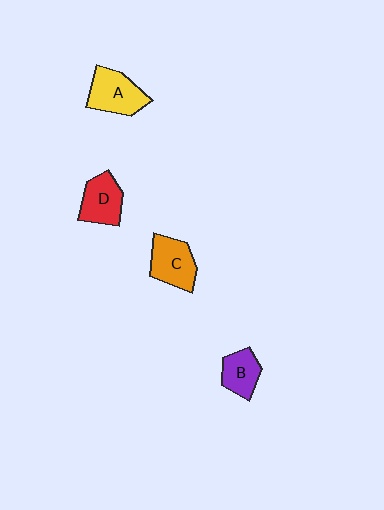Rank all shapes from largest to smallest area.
From largest to smallest: A (yellow), C (orange), D (red), B (purple).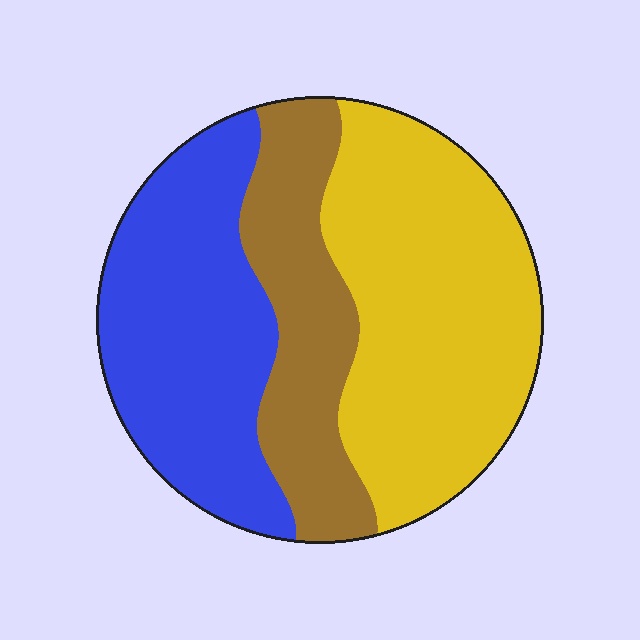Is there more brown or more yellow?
Yellow.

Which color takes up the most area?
Yellow, at roughly 45%.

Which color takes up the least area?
Brown, at roughly 25%.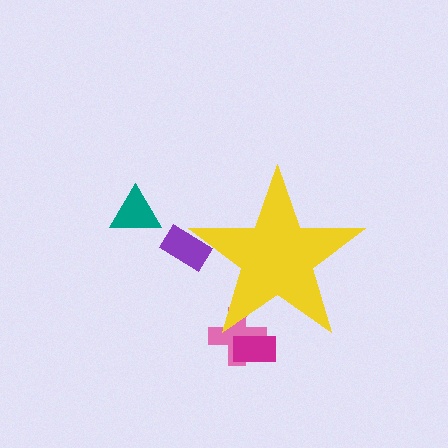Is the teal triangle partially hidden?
No, the teal triangle is fully visible.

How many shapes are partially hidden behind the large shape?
3 shapes are partially hidden.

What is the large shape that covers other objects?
A yellow star.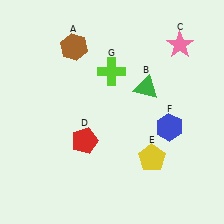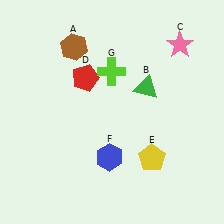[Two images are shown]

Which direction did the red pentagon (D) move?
The red pentagon (D) moved up.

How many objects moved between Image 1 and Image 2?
2 objects moved between the two images.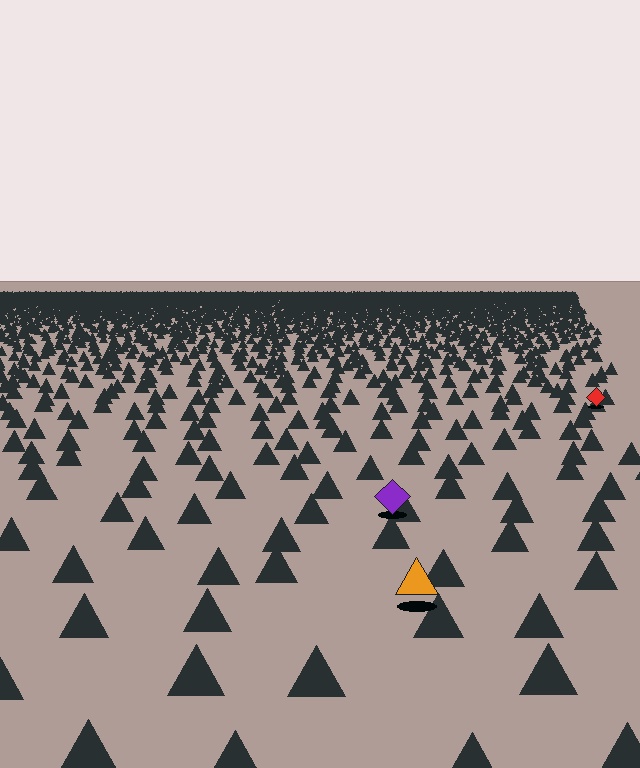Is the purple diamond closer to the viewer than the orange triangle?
No. The orange triangle is closer — you can tell from the texture gradient: the ground texture is coarser near it.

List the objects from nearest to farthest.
From nearest to farthest: the orange triangle, the purple diamond, the red diamond.